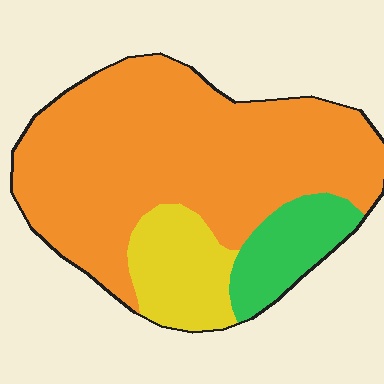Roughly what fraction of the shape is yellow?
Yellow covers around 15% of the shape.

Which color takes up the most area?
Orange, at roughly 70%.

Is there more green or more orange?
Orange.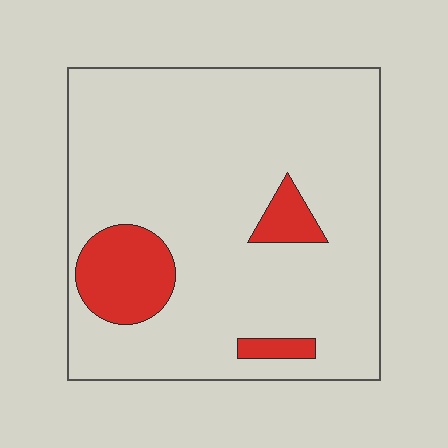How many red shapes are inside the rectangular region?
3.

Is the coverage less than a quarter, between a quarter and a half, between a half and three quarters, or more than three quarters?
Less than a quarter.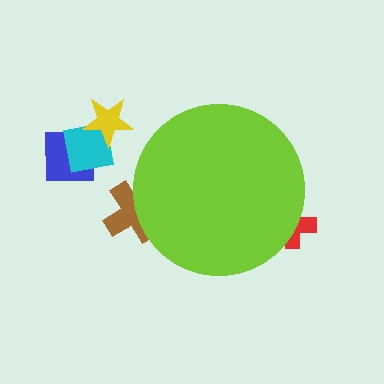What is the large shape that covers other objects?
A lime circle.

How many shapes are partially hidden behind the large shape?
2 shapes are partially hidden.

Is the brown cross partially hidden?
Yes, the brown cross is partially hidden behind the lime circle.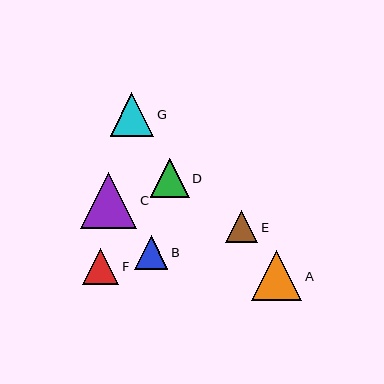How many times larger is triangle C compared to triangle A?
Triangle C is approximately 1.1 times the size of triangle A.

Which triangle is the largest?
Triangle C is the largest with a size of approximately 56 pixels.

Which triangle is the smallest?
Triangle E is the smallest with a size of approximately 32 pixels.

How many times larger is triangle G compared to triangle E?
Triangle G is approximately 1.4 times the size of triangle E.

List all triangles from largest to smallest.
From largest to smallest: C, A, G, D, F, B, E.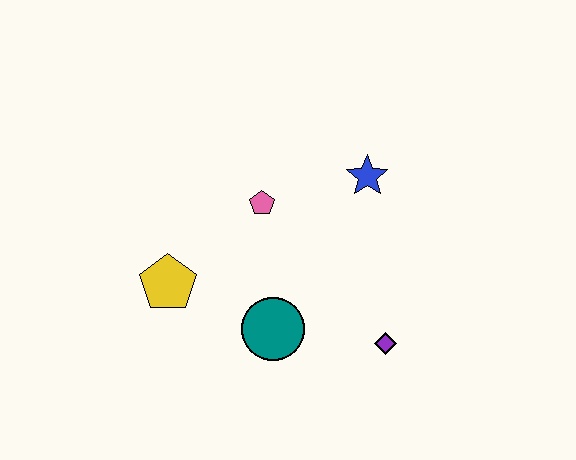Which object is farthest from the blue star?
The yellow pentagon is farthest from the blue star.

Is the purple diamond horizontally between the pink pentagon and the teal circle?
No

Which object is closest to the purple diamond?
The teal circle is closest to the purple diamond.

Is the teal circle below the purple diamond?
No